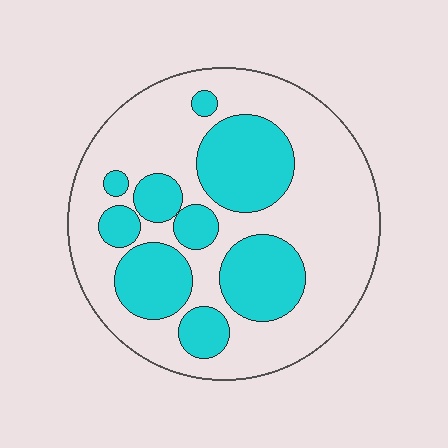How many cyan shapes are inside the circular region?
9.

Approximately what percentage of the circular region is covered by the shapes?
Approximately 35%.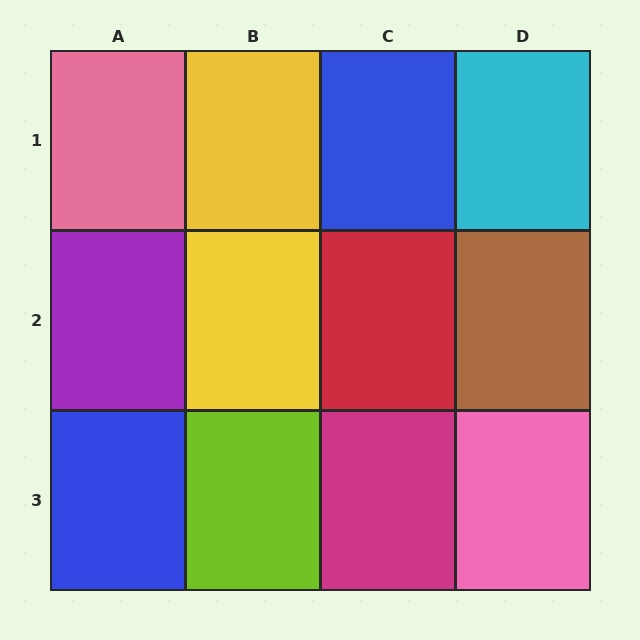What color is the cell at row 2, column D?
Brown.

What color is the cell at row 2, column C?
Red.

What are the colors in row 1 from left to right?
Pink, yellow, blue, cyan.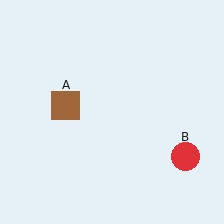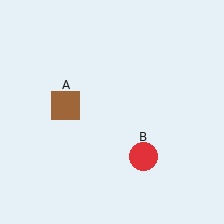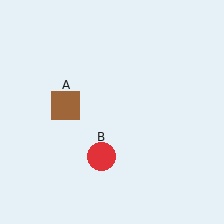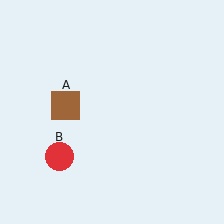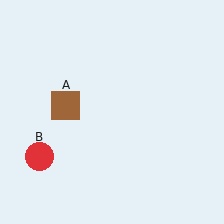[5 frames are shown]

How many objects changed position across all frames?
1 object changed position: red circle (object B).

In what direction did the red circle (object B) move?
The red circle (object B) moved left.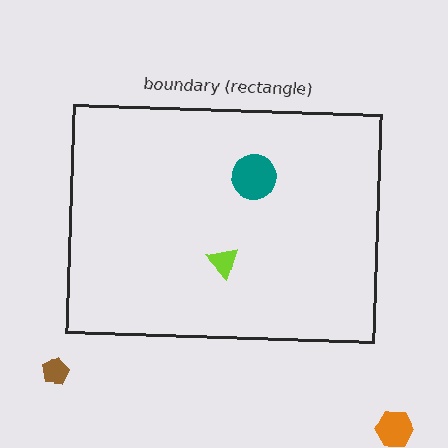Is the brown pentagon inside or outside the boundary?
Outside.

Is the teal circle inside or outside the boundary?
Inside.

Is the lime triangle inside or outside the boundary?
Inside.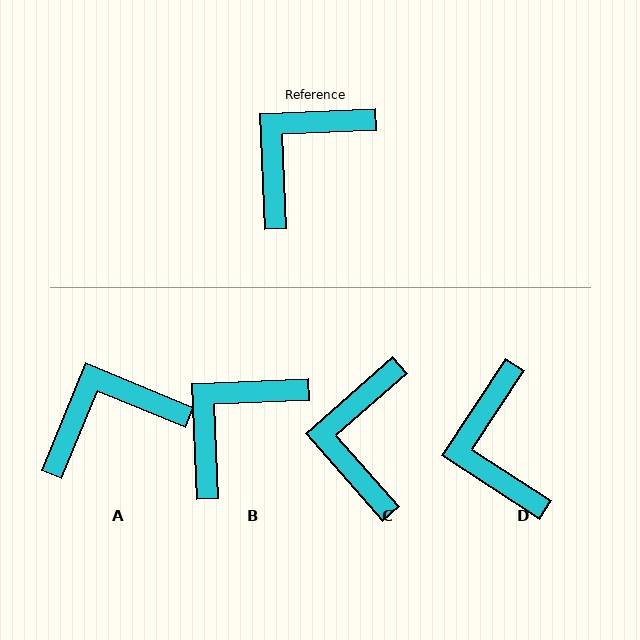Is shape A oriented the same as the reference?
No, it is off by about 25 degrees.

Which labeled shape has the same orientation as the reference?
B.